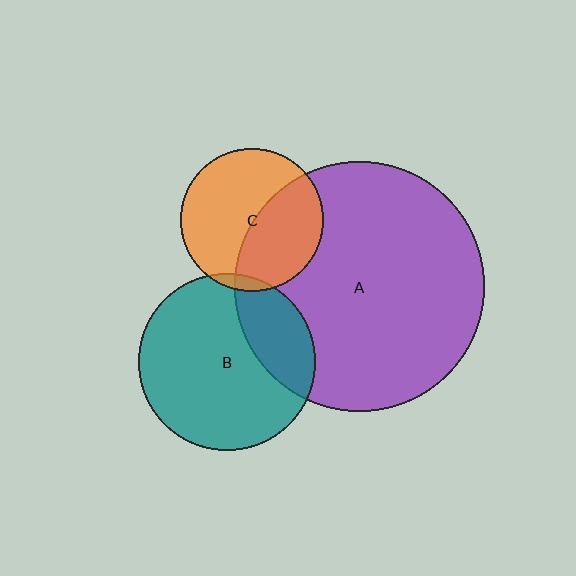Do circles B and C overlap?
Yes.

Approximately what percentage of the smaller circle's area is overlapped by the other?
Approximately 5%.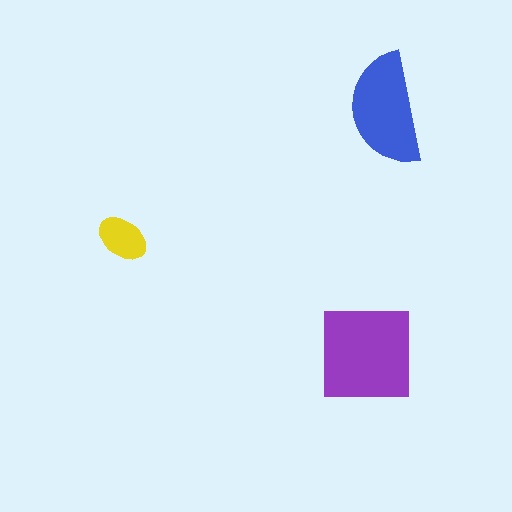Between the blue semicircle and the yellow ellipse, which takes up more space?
The blue semicircle.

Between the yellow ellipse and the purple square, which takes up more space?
The purple square.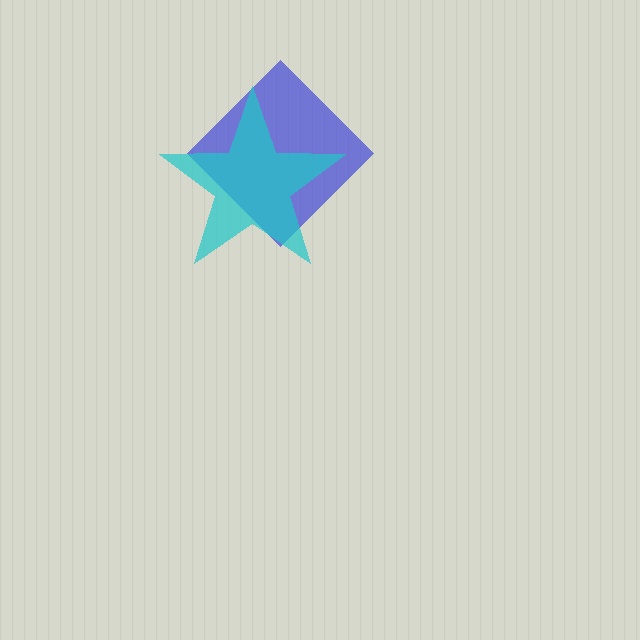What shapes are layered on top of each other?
The layered shapes are: a blue diamond, a cyan star.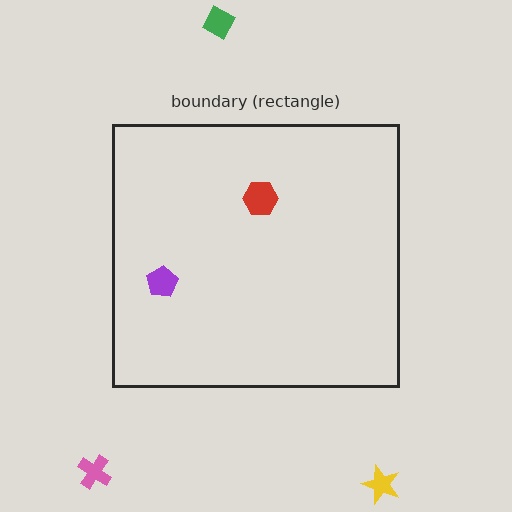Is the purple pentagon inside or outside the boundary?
Inside.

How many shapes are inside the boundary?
2 inside, 3 outside.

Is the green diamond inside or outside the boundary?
Outside.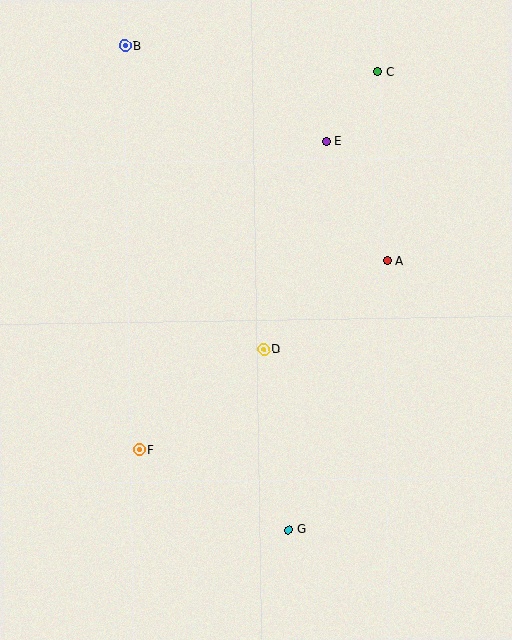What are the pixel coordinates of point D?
Point D is at (264, 349).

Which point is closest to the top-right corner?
Point C is closest to the top-right corner.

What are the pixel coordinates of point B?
Point B is at (125, 46).